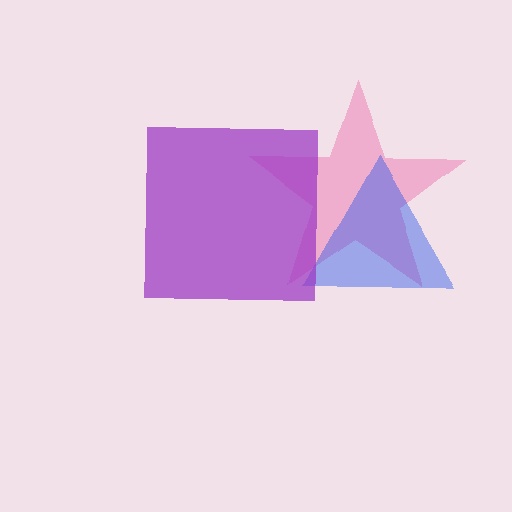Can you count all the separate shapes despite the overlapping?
Yes, there are 3 separate shapes.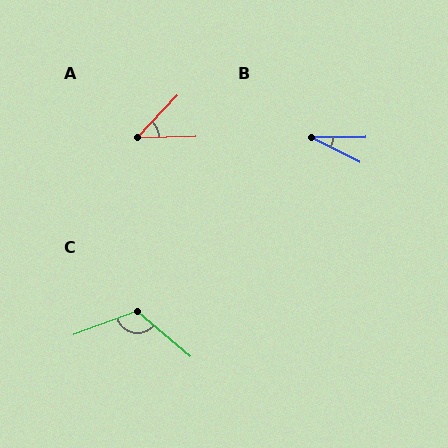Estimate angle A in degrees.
Approximately 45 degrees.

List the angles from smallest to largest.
B (27°), A (45°), C (120°).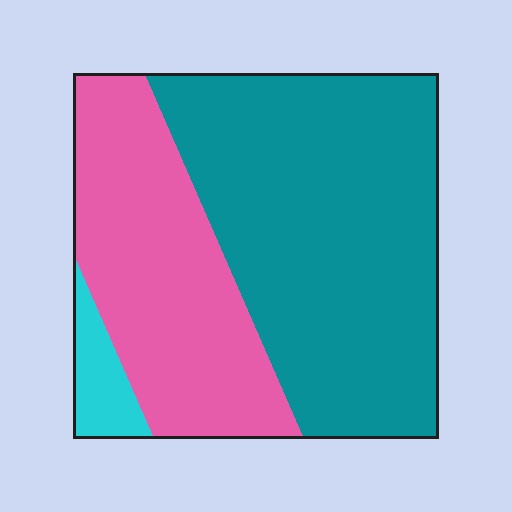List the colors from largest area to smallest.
From largest to smallest: teal, pink, cyan.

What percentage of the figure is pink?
Pink covers 36% of the figure.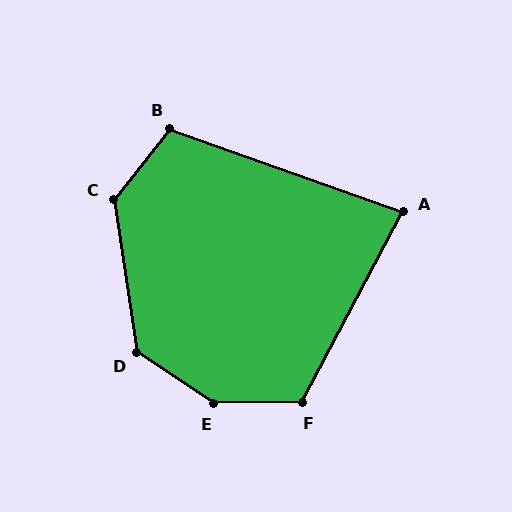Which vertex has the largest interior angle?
E, at approximately 146 degrees.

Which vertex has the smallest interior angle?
A, at approximately 82 degrees.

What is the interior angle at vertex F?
Approximately 118 degrees (obtuse).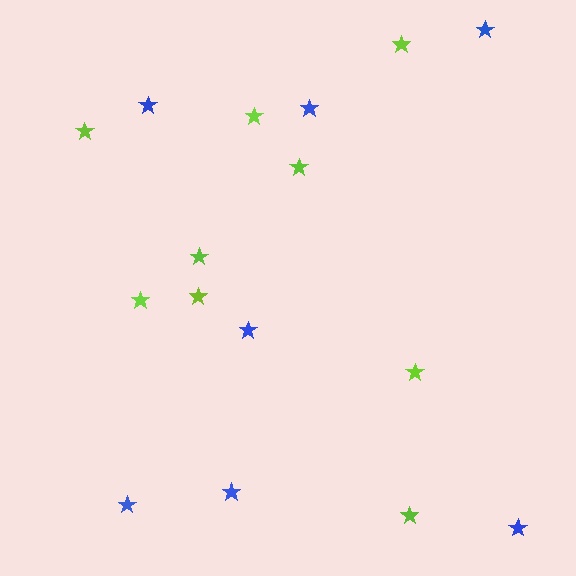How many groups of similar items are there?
There are 2 groups: one group of blue stars (7) and one group of lime stars (9).